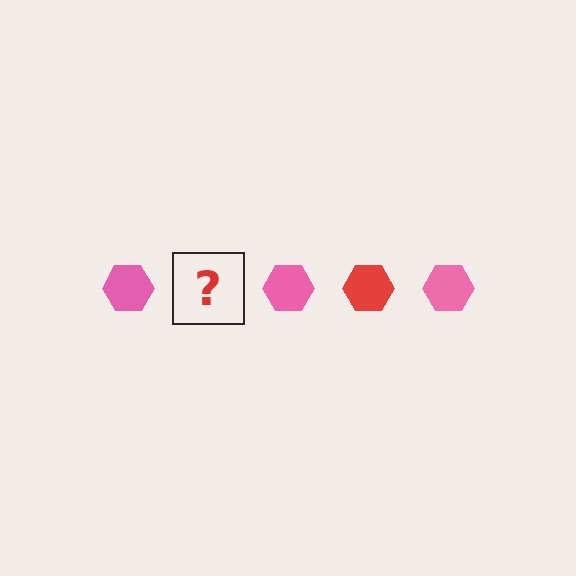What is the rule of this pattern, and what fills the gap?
The rule is that the pattern cycles through pink, red hexagons. The gap should be filled with a red hexagon.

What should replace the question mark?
The question mark should be replaced with a red hexagon.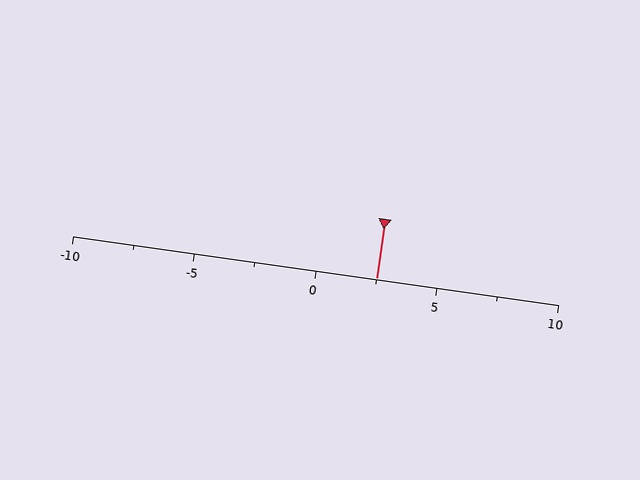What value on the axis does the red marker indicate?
The marker indicates approximately 2.5.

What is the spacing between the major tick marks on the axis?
The major ticks are spaced 5 apart.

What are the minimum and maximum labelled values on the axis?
The axis runs from -10 to 10.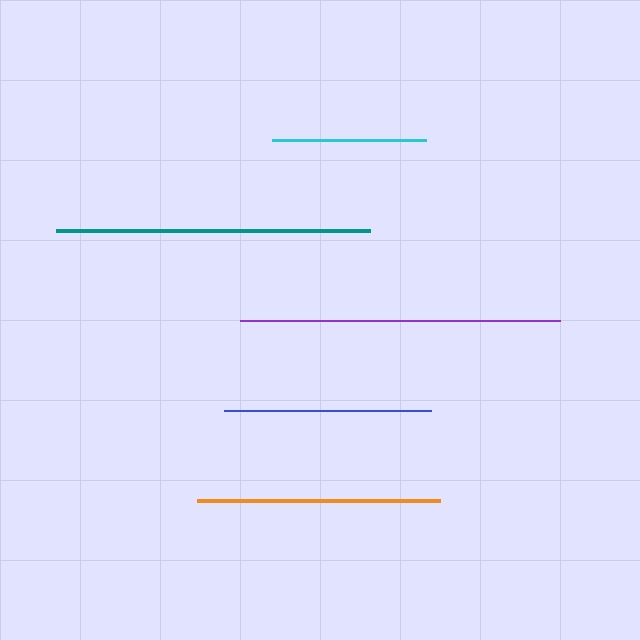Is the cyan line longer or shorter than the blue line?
The blue line is longer than the cyan line.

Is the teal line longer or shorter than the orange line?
The teal line is longer than the orange line.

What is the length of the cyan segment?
The cyan segment is approximately 154 pixels long.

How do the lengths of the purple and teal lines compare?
The purple and teal lines are approximately the same length.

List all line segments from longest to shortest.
From longest to shortest: purple, teal, orange, blue, cyan.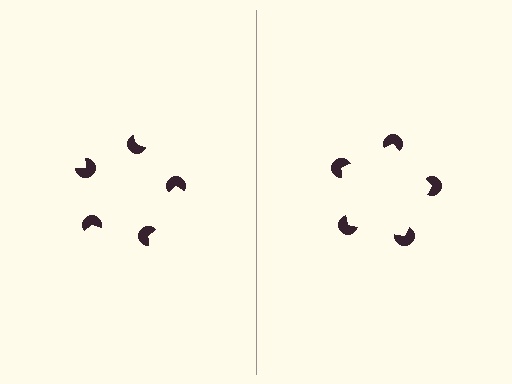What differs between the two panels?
The pac-man discs are positioned identically on both sides; only the wedge orientations differ. On the right they align to a pentagon; on the left they are misaligned.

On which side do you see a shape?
An illusory pentagon appears on the right side. On the left side the wedge cuts are rotated, so no coherent shape forms.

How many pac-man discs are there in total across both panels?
10 — 5 on each side.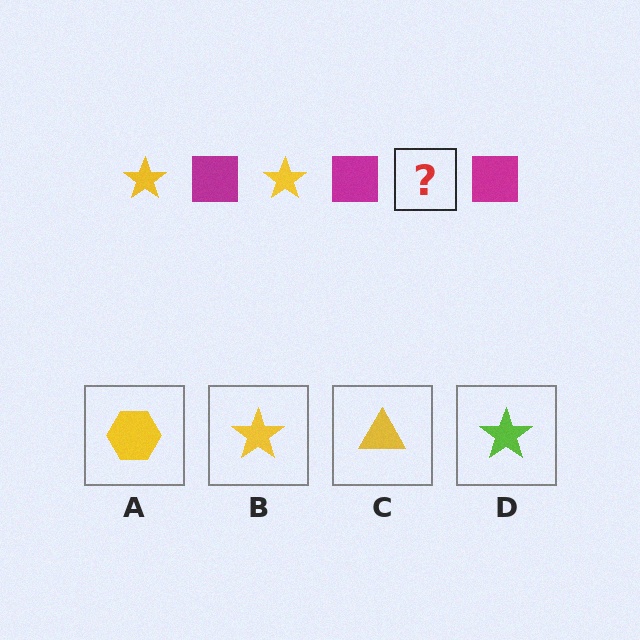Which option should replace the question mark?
Option B.